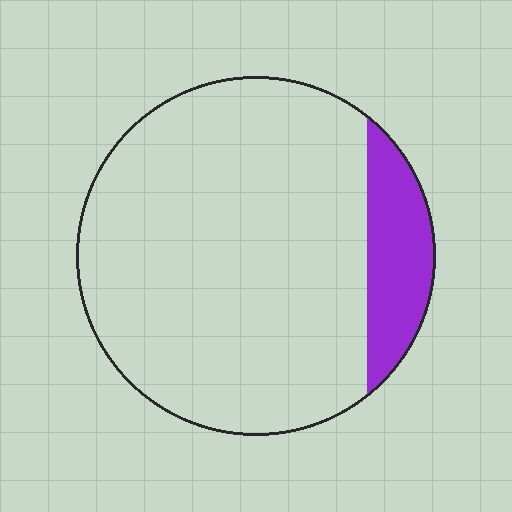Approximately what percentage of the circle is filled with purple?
Approximately 15%.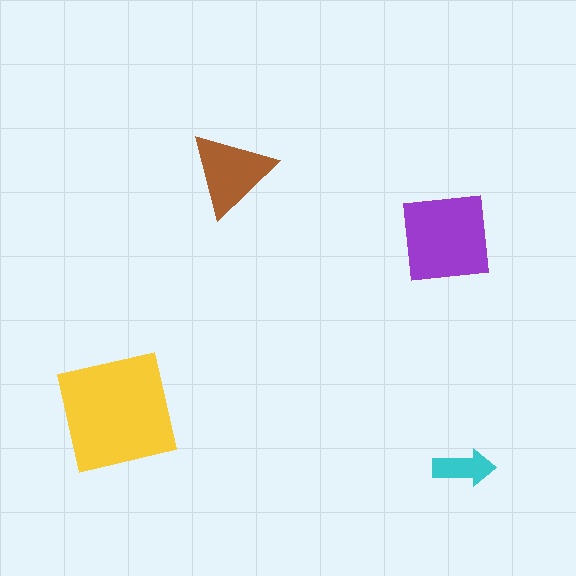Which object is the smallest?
The cyan arrow.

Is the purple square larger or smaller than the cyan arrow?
Larger.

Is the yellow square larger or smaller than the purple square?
Larger.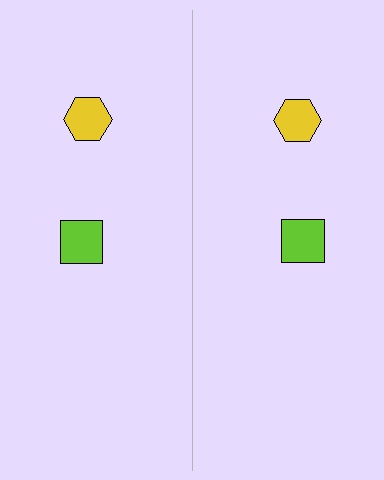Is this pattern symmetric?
Yes, this pattern has bilateral (reflection) symmetry.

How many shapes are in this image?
There are 4 shapes in this image.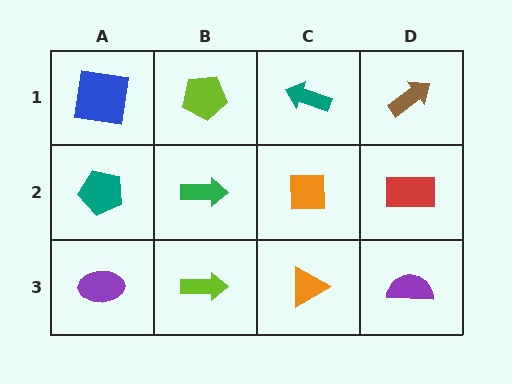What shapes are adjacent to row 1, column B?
A green arrow (row 2, column B), a blue square (row 1, column A), a teal arrow (row 1, column C).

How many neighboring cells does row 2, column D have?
3.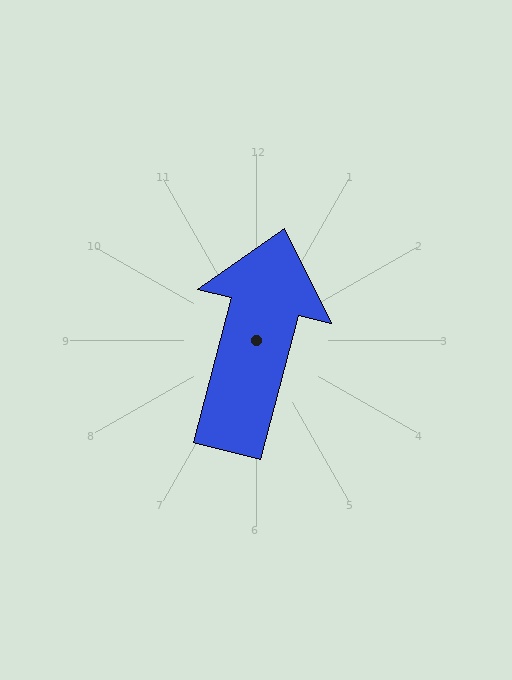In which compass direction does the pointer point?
North.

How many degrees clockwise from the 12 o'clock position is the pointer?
Approximately 15 degrees.